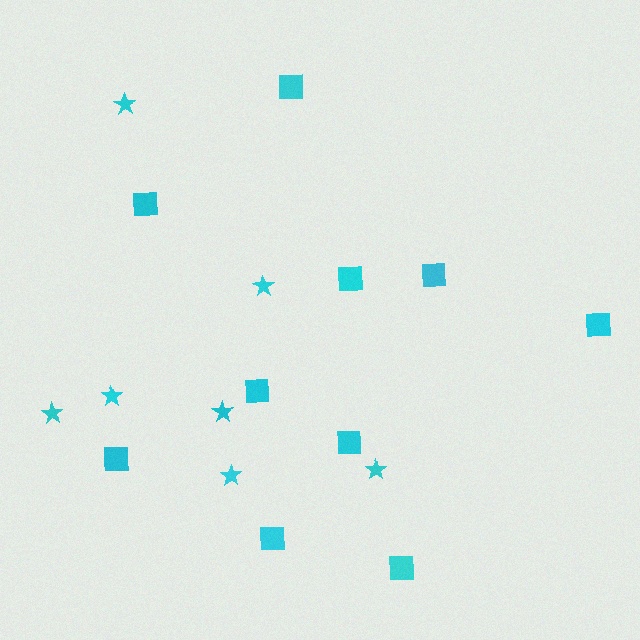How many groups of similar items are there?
There are 2 groups: one group of stars (7) and one group of squares (10).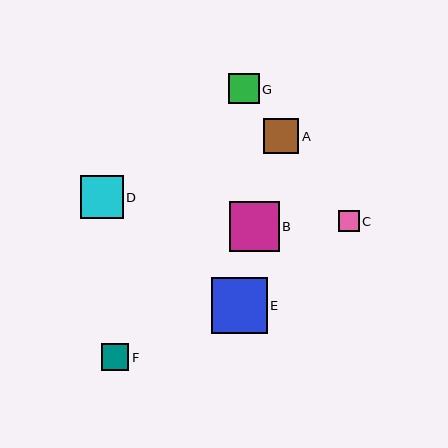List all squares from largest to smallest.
From largest to smallest: E, B, D, A, G, F, C.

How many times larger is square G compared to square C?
Square G is approximately 1.5 times the size of square C.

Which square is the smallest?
Square C is the smallest with a size of approximately 21 pixels.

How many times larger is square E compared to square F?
Square E is approximately 2.1 times the size of square F.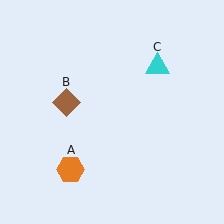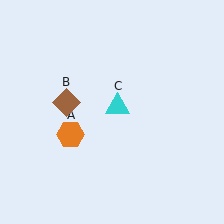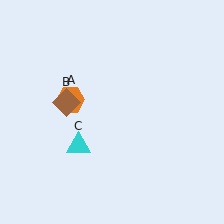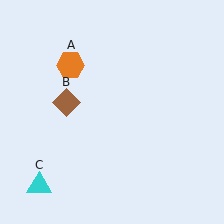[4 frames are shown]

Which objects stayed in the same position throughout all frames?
Brown diamond (object B) remained stationary.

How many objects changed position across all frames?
2 objects changed position: orange hexagon (object A), cyan triangle (object C).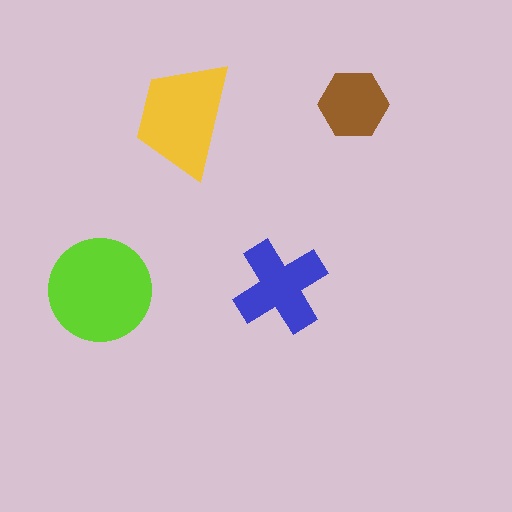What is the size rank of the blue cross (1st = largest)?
3rd.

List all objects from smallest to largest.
The brown hexagon, the blue cross, the yellow trapezoid, the lime circle.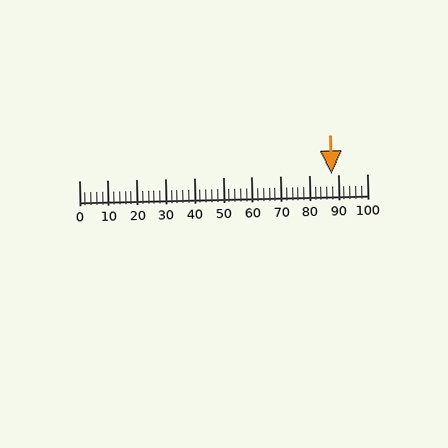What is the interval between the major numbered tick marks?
The major tick marks are spaced 10 units apart.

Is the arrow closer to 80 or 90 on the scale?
The arrow is closer to 90.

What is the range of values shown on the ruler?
The ruler shows values from 0 to 100.